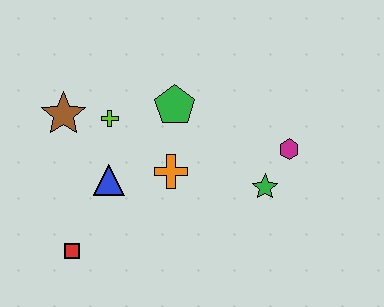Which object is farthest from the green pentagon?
The red square is farthest from the green pentagon.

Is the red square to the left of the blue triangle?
Yes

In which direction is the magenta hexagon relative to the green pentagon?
The magenta hexagon is to the right of the green pentagon.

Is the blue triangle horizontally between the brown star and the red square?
No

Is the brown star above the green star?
Yes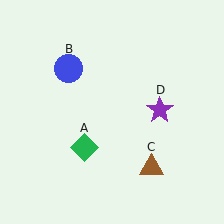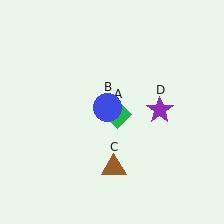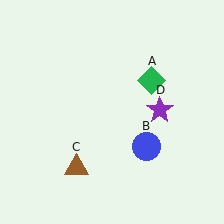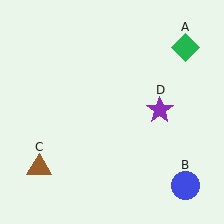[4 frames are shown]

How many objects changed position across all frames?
3 objects changed position: green diamond (object A), blue circle (object B), brown triangle (object C).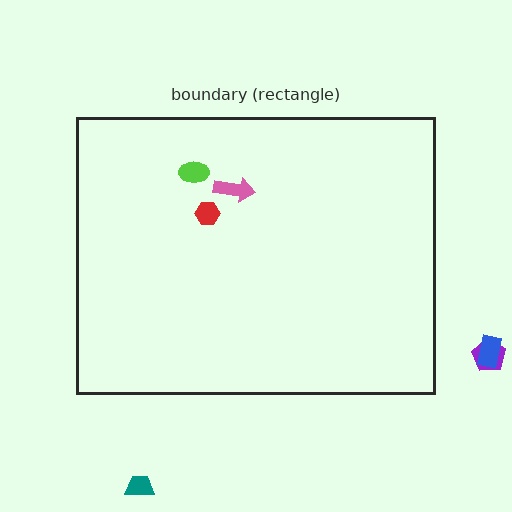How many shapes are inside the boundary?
3 inside, 3 outside.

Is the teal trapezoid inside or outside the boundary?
Outside.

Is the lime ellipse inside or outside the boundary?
Inside.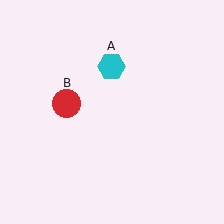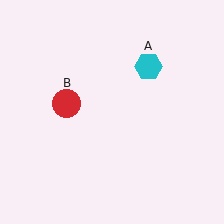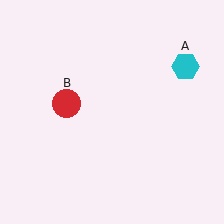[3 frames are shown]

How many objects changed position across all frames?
1 object changed position: cyan hexagon (object A).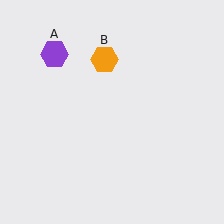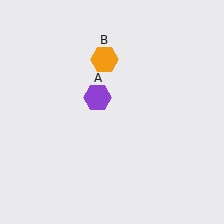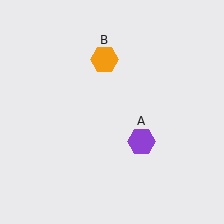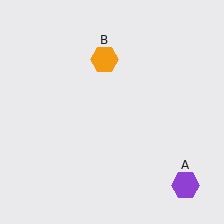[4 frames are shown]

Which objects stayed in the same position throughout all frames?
Orange hexagon (object B) remained stationary.